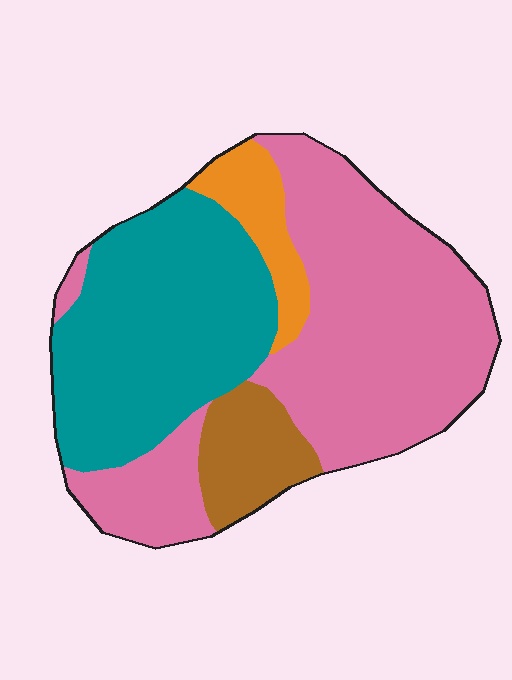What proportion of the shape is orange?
Orange covers roughly 5% of the shape.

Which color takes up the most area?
Pink, at roughly 50%.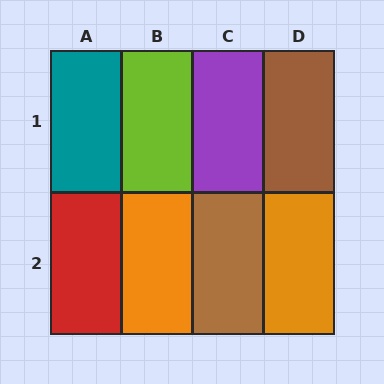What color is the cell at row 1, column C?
Purple.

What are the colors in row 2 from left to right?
Red, orange, brown, orange.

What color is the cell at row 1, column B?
Lime.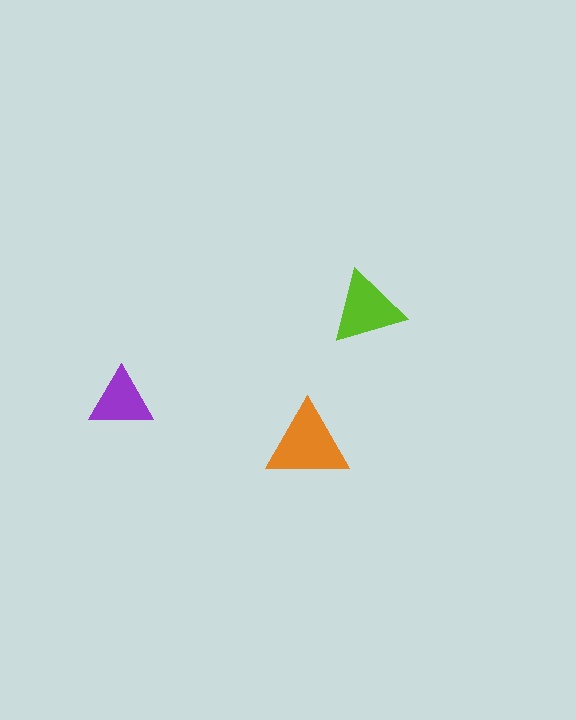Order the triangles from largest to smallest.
the orange one, the lime one, the purple one.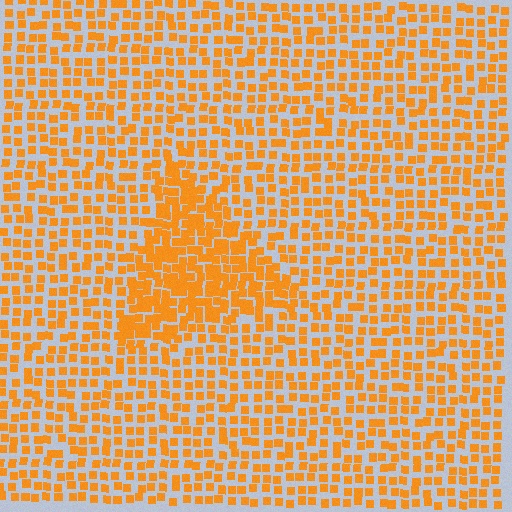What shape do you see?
I see a triangle.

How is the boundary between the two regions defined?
The boundary is defined by a change in element density (approximately 1.8x ratio). All elements are the same color, size, and shape.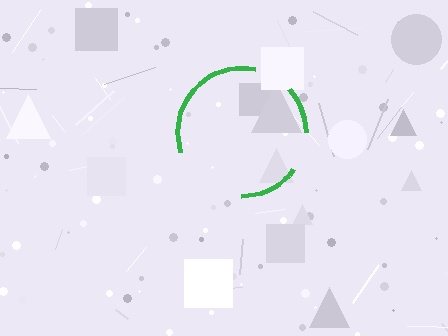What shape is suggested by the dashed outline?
The dashed outline suggests a circle.